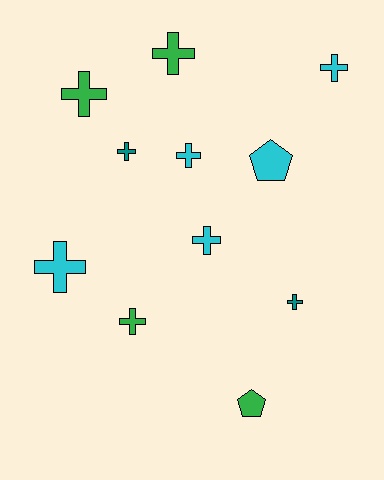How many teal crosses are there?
There are 2 teal crosses.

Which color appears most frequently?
Cyan, with 5 objects.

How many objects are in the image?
There are 11 objects.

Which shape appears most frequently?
Cross, with 9 objects.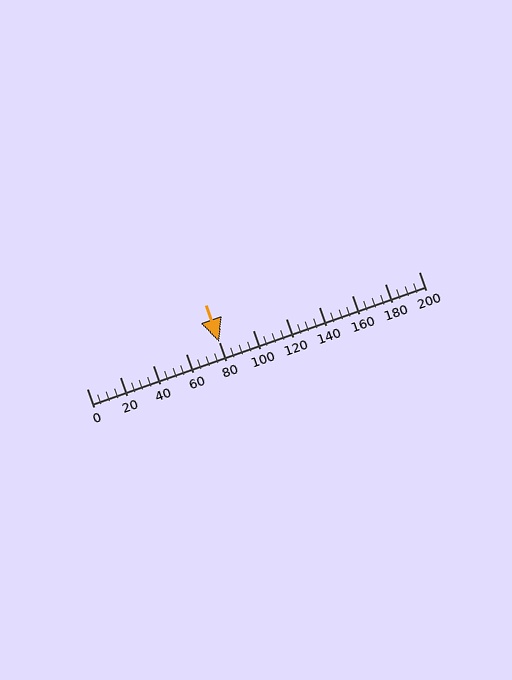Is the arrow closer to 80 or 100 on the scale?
The arrow is closer to 80.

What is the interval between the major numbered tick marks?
The major tick marks are spaced 20 units apart.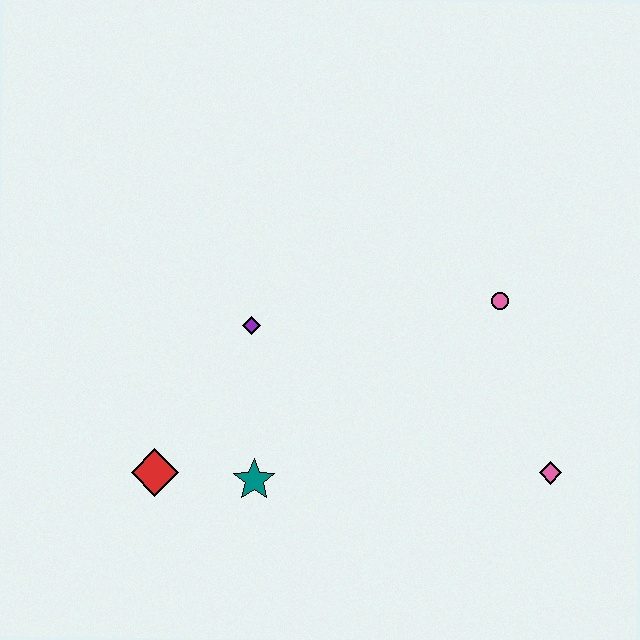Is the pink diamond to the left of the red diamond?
No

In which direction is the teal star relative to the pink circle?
The teal star is to the left of the pink circle.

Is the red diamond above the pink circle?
No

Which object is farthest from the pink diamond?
The red diamond is farthest from the pink diamond.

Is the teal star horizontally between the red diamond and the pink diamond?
Yes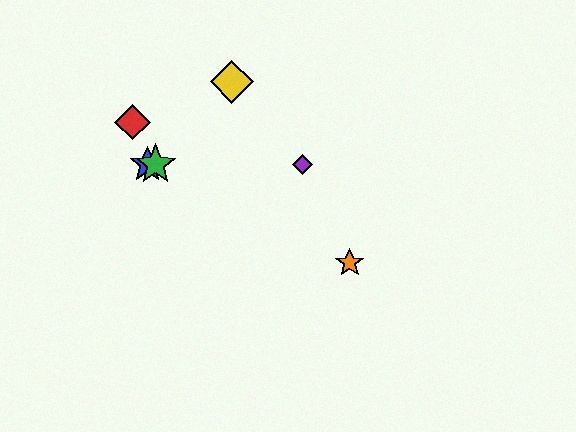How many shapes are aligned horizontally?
3 shapes (the blue star, the green star, the purple diamond) are aligned horizontally.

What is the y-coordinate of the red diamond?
The red diamond is at y≈122.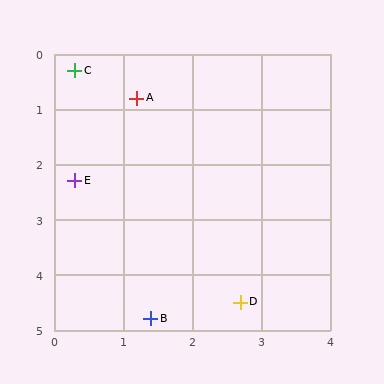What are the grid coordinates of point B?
Point B is at approximately (1.4, 4.8).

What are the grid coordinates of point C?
Point C is at approximately (0.3, 0.3).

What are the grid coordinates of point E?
Point E is at approximately (0.3, 2.3).